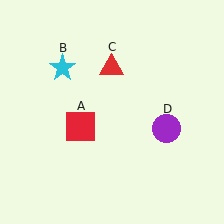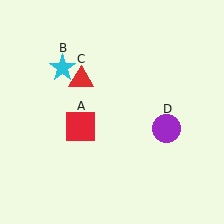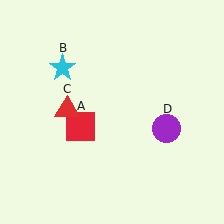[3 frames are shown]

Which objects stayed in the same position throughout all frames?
Red square (object A) and cyan star (object B) and purple circle (object D) remained stationary.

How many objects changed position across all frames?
1 object changed position: red triangle (object C).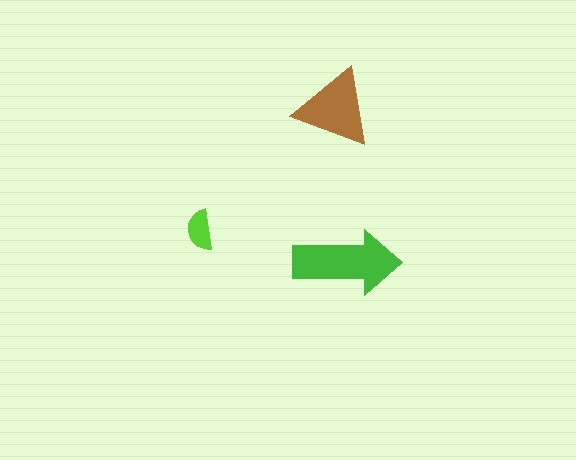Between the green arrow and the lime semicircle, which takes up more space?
The green arrow.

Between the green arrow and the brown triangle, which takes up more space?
The green arrow.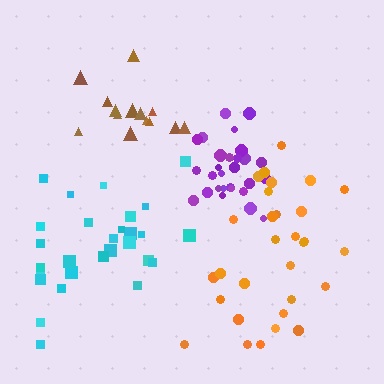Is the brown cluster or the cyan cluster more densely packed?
Brown.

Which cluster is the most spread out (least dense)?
Cyan.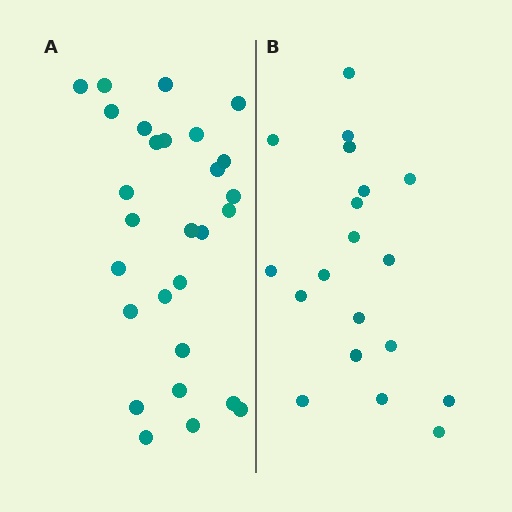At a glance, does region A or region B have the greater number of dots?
Region A (the left region) has more dots.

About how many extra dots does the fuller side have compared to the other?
Region A has roughly 8 or so more dots than region B.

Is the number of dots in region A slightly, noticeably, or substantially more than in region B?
Region A has substantially more. The ratio is roughly 1.5 to 1.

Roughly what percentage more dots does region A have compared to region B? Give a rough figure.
About 45% more.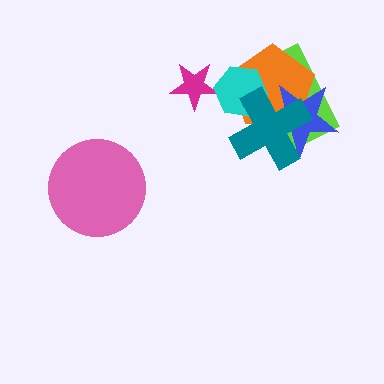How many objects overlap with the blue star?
3 objects overlap with the blue star.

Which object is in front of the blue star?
The teal cross is in front of the blue star.